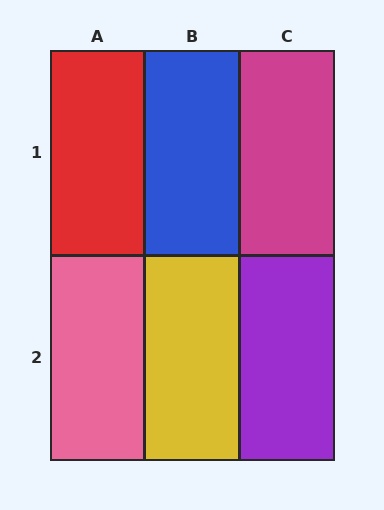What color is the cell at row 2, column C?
Purple.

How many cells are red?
1 cell is red.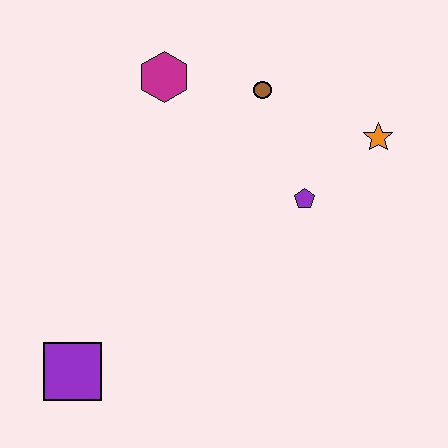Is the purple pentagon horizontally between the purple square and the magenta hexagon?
No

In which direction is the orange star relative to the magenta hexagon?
The orange star is to the right of the magenta hexagon.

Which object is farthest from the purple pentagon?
The purple square is farthest from the purple pentagon.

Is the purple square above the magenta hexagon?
No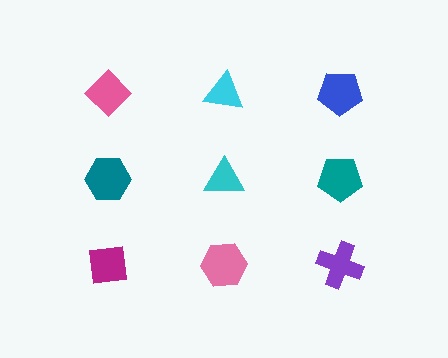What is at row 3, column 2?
A pink hexagon.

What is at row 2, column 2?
A cyan triangle.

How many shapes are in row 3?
3 shapes.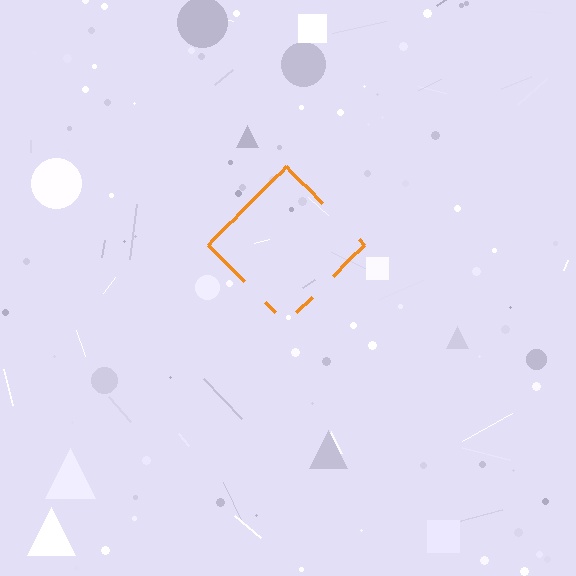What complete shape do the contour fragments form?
The contour fragments form a diamond.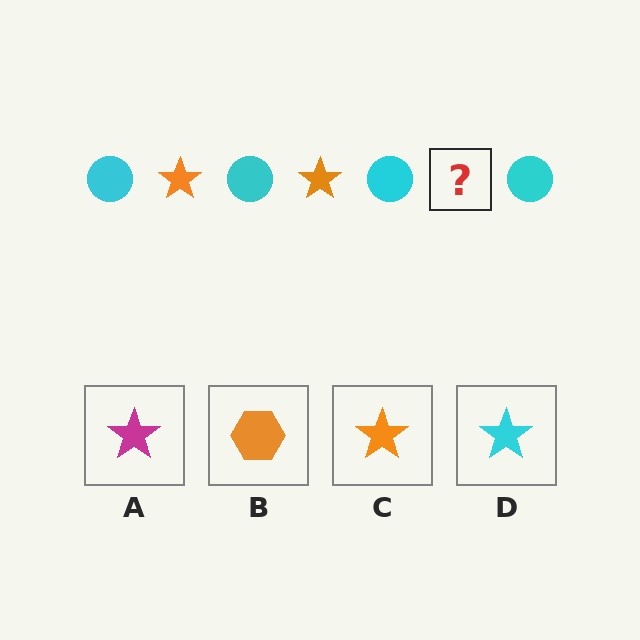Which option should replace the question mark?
Option C.